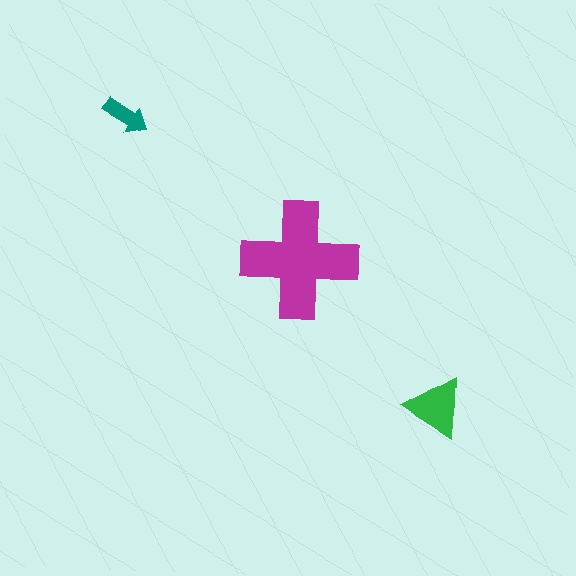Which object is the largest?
The magenta cross.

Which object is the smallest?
The teal arrow.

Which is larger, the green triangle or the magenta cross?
The magenta cross.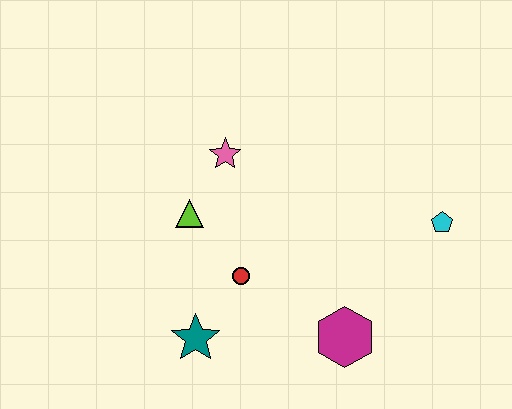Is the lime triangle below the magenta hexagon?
No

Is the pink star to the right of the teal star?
Yes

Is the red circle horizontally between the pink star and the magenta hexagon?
Yes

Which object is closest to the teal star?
The red circle is closest to the teal star.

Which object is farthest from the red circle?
The cyan pentagon is farthest from the red circle.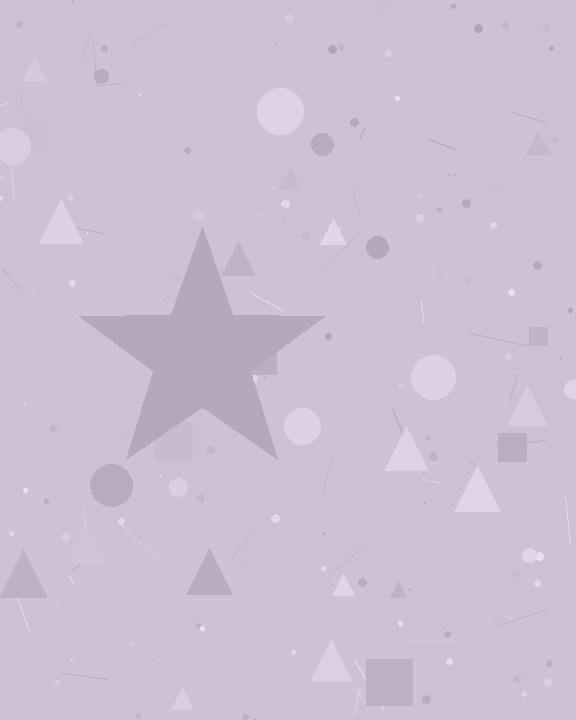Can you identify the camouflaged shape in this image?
The camouflaged shape is a star.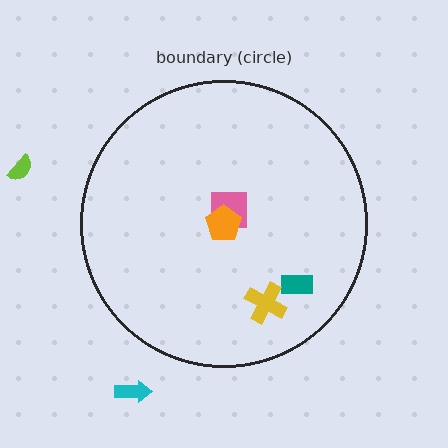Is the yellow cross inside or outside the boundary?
Inside.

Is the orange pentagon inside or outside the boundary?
Inside.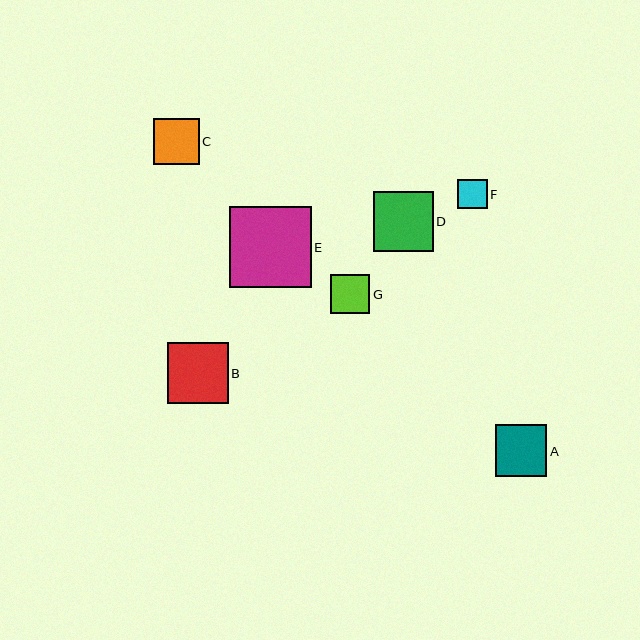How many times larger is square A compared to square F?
Square A is approximately 1.8 times the size of square F.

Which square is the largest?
Square E is the largest with a size of approximately 81 pixels.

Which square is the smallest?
Square F is the smallest with a size of approximately 29 pixels.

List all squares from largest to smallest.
From largest to smallest: E, B, D, A, C, G, F.